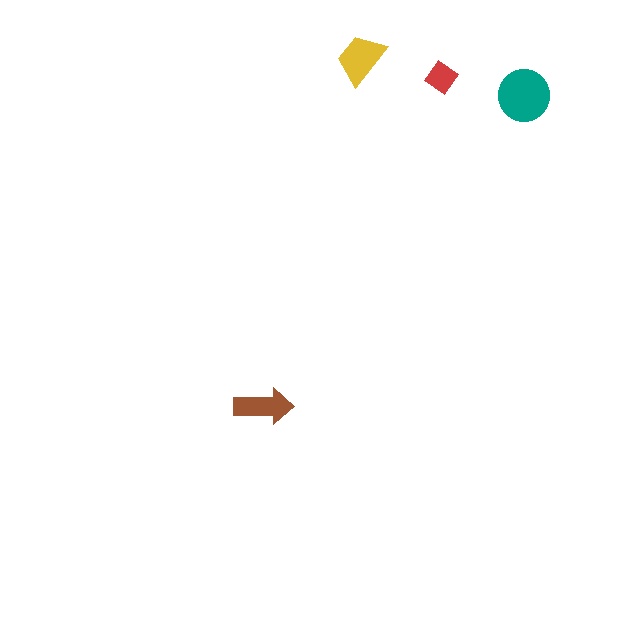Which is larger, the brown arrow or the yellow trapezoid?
The yellow trapezoid.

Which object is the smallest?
The red diamond.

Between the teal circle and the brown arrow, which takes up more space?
The teal circle.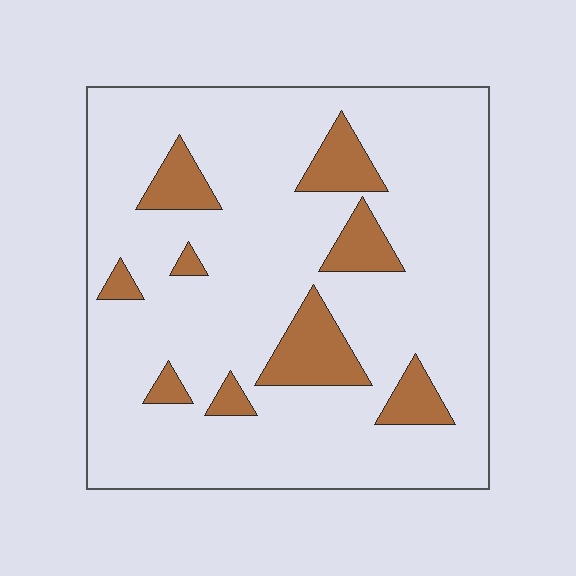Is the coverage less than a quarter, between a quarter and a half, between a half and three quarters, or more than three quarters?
Less than a quarter.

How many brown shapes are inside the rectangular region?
9.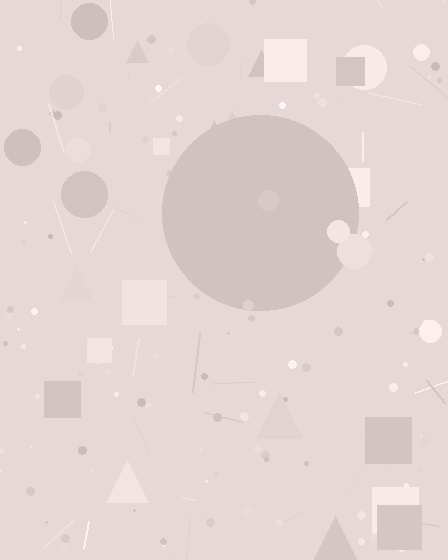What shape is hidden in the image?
A circle is hidden in the image.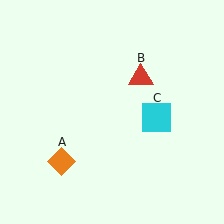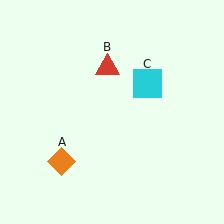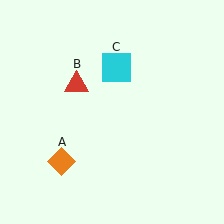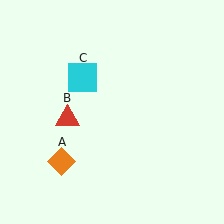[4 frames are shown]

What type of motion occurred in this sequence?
The red triangle (object B), cyan square (object C) rotated counterclockwise around the center of the scene.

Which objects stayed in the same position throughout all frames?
Orange diamond (object A) remained stationary.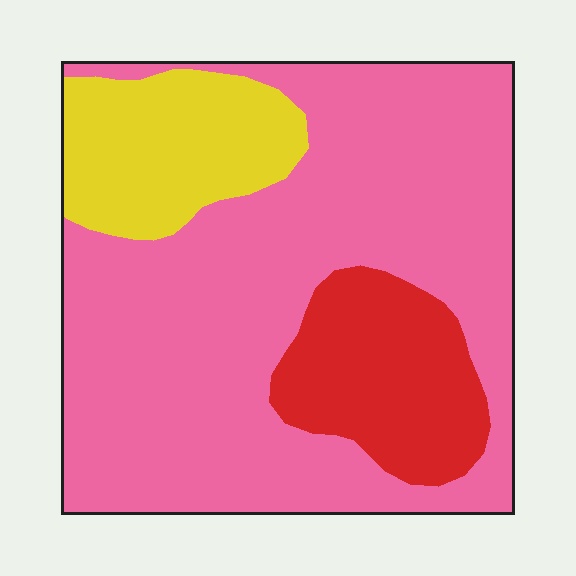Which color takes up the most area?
Pink, at roughly 70%.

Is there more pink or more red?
Pink.